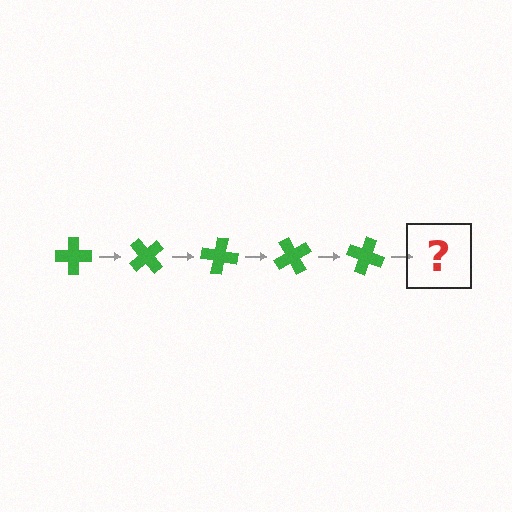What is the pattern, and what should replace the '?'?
The pattern is that the cross rotates 50 degrees each step. The '?' should be a green cross rotated 250 degrees.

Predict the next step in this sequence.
The next step is a green cross rotated 250 degrees.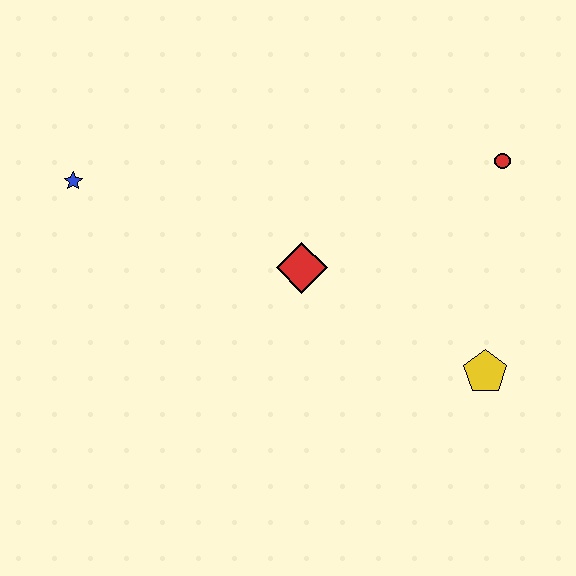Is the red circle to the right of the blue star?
Yes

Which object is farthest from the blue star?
The yellow pentagon is farthest from the blue star.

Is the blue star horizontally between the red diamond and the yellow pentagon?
No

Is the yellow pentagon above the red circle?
No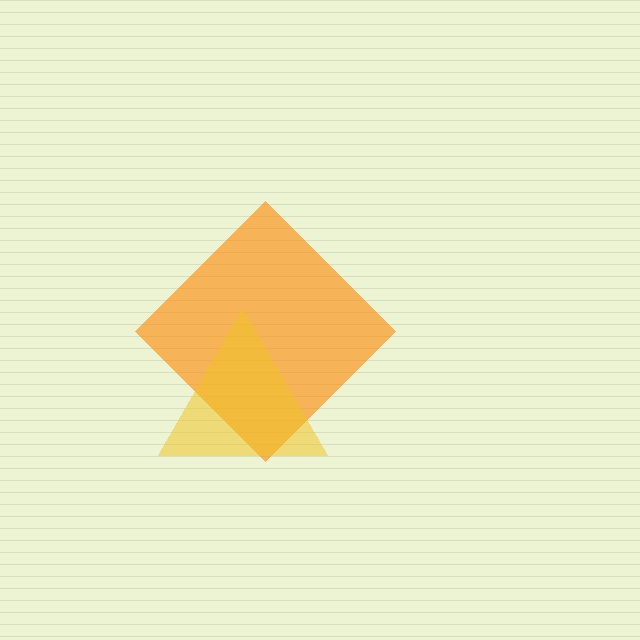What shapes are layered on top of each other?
The layered shapes are: an orange diamond, a yellow triangle.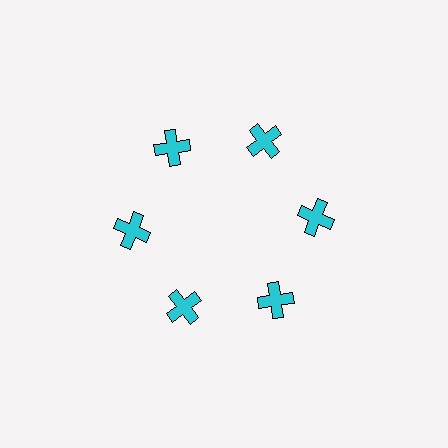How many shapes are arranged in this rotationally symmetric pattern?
There are 6 shapes, arranged in 6 groups of 1.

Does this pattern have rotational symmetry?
Yes, this pattern has 6-fold rotational symmetry. It looks the same after rotating 60 degrees around the center.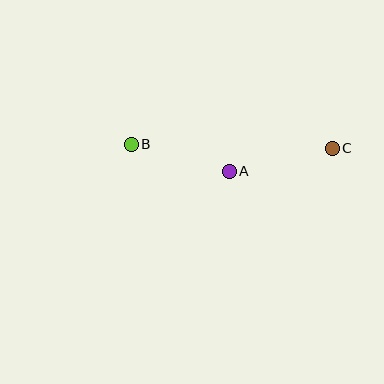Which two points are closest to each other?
Points A and B are closest to each other.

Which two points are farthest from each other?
Points B and C are farthest from each other.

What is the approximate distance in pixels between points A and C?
The distance between A and C is approximately 105 pixels.